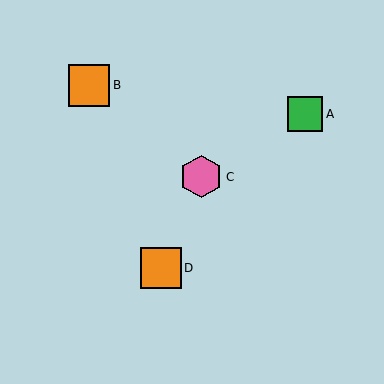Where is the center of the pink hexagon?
The center of the pink hexagon is at (201, 177).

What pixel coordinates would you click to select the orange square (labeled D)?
Click at (161, 268) to select the orange square D.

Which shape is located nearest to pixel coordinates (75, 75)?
The orange square (labeled B) at (89, 85) is nearest to that location.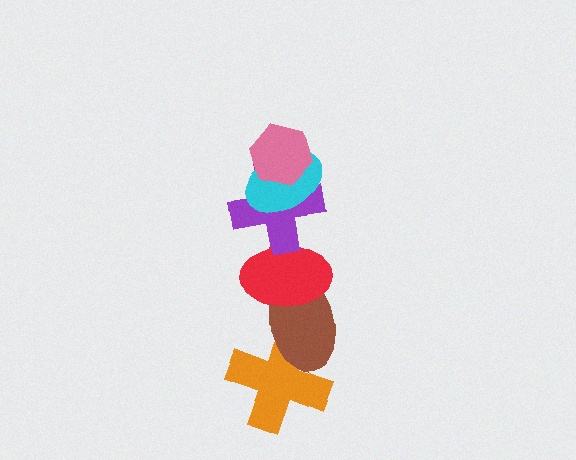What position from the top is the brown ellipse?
The brown ellipse is 5th from the top.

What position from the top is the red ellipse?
The red ellipse is 4th from the top.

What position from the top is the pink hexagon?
The pink hexagon is 1st from the top.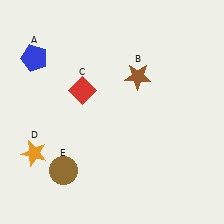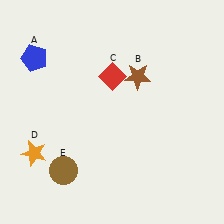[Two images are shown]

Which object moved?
The red diamond (C) moved right.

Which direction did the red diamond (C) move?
The red diamond (C) moved right.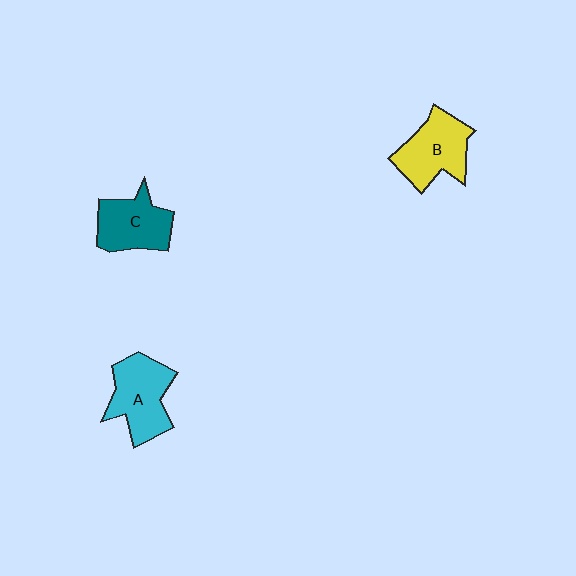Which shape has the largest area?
Shape A (cyan).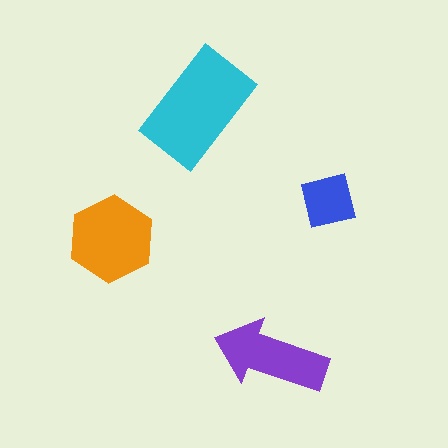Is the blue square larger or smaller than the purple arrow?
Smaller.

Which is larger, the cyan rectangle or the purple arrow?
The cyan rectangle.